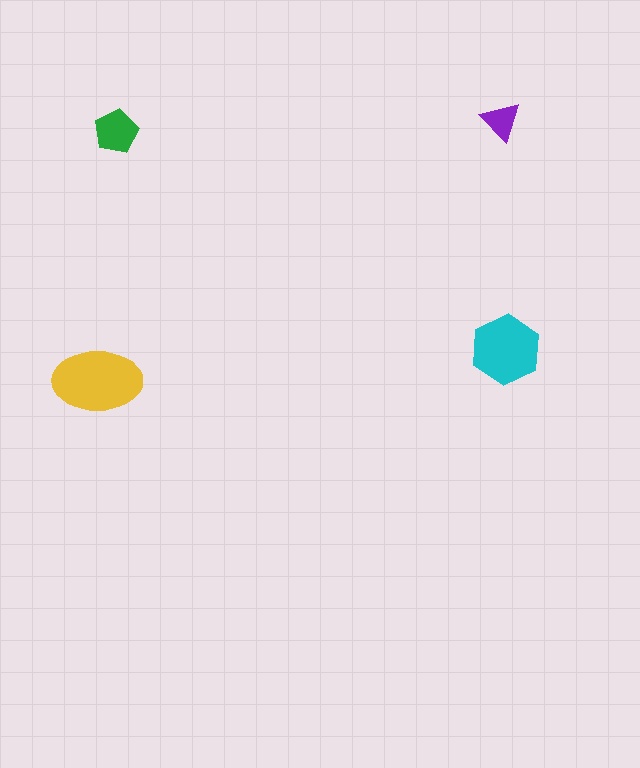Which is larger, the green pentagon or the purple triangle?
The green pentagon.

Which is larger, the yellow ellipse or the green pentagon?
The yellow ellipse.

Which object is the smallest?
The purple triangle.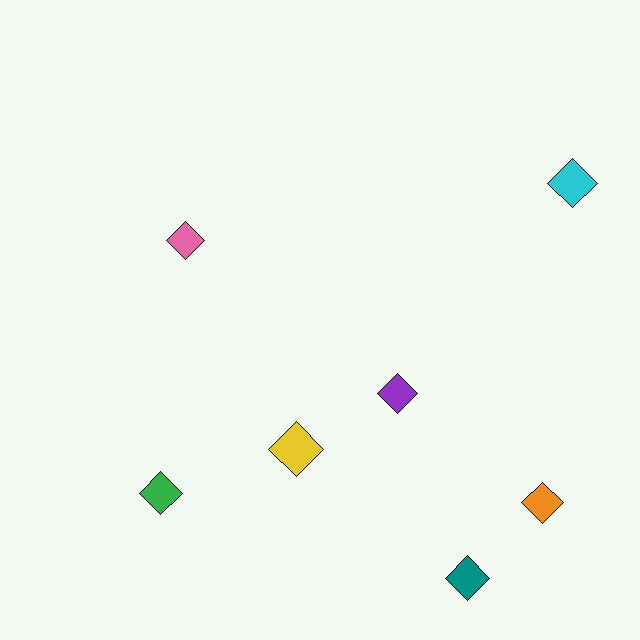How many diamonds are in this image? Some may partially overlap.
There are 7 diamonds.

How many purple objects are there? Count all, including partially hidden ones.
There is 1 purple object.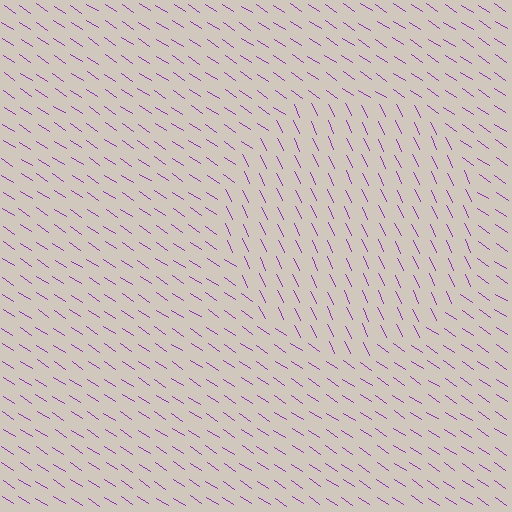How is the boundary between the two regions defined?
The boundary is defined purely by a change in line orientation (approximately 32 degrees difference). All lines are the same color and thickness.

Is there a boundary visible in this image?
Yes, there is a texture boundary formed by a change in line orientation.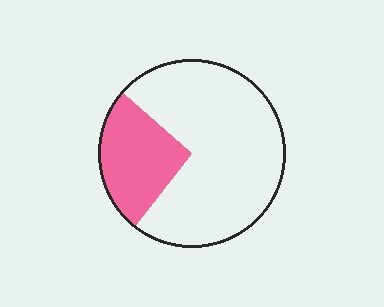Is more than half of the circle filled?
No.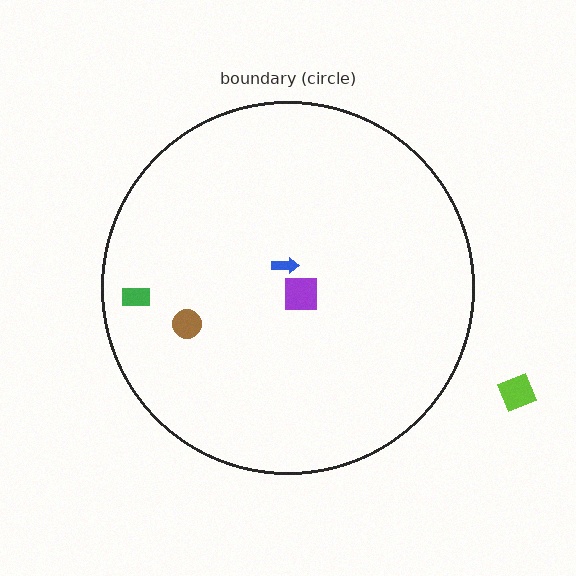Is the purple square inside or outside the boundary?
Inside.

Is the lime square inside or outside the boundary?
Outside.